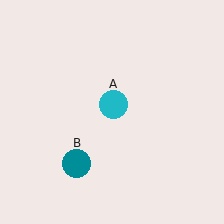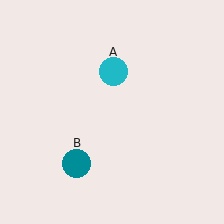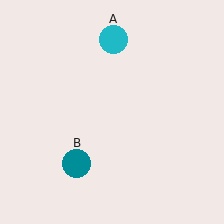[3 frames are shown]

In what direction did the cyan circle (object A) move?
The cyan circle (object A) moved up.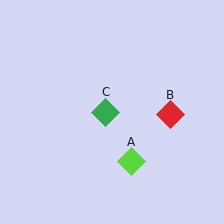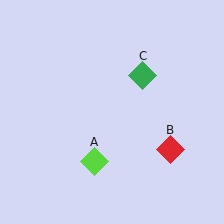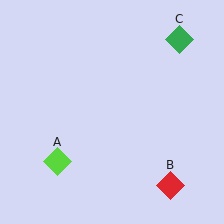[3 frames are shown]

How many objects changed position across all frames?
3 objects changed position: lime diamond (object A), red diamond (object B), green diamond (object C).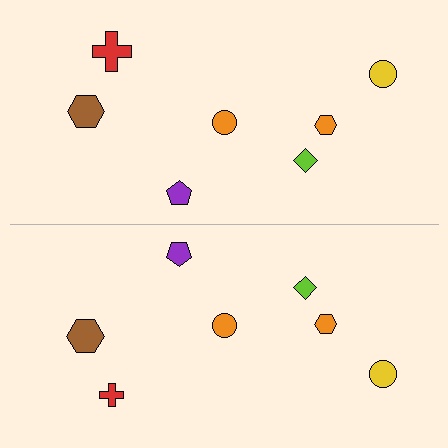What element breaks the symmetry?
The red cross on the bottom side has a different size than its mirror counterpart.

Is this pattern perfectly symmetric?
No, the pattern is not perfectly symmetric. The red cross on the bottom side has a different size than its mirror counterpart.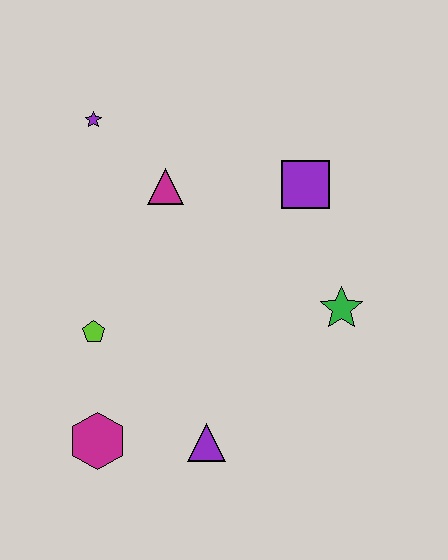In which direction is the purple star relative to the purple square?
The purple star is to the left of the purple square.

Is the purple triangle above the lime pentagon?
No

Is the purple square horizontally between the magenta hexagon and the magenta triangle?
No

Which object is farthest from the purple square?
The magenta hexagon is farthest from the purple square.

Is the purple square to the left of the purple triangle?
No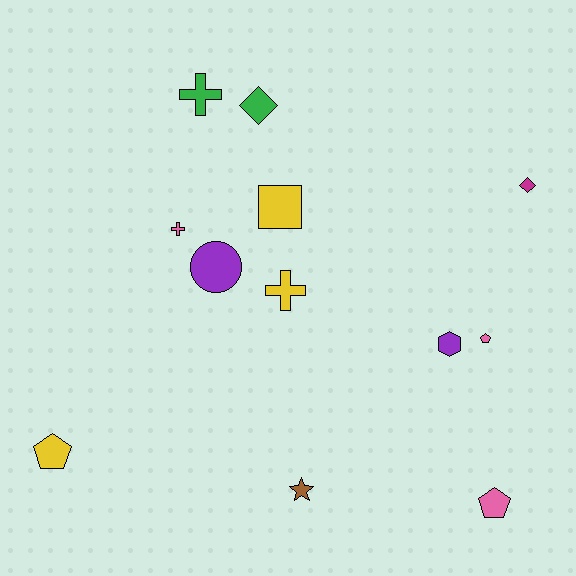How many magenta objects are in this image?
There is 1 magenta object.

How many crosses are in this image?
There are 3 crosses.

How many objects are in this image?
There are 12 objects.